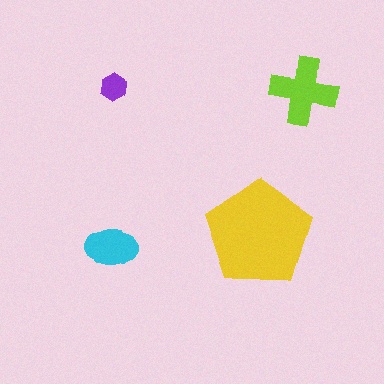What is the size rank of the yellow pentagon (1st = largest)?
1st.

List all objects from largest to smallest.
The yellow pentagon, the lime cross, the cyan ellipse, the purple hexagon.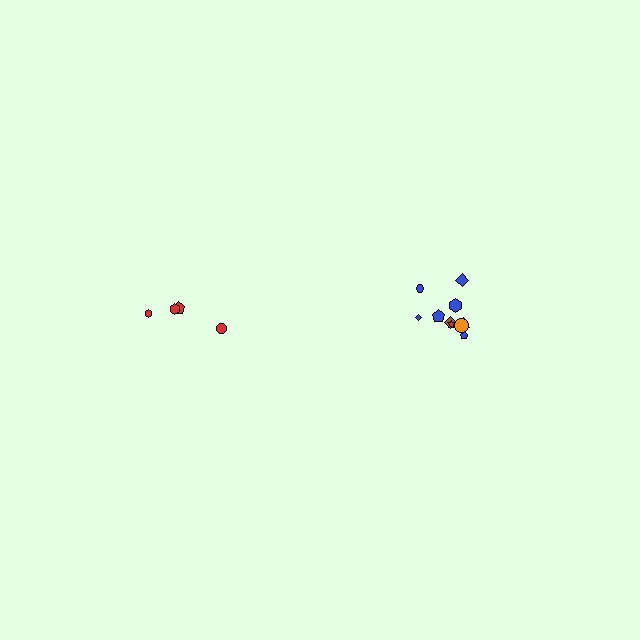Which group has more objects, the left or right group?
The right group.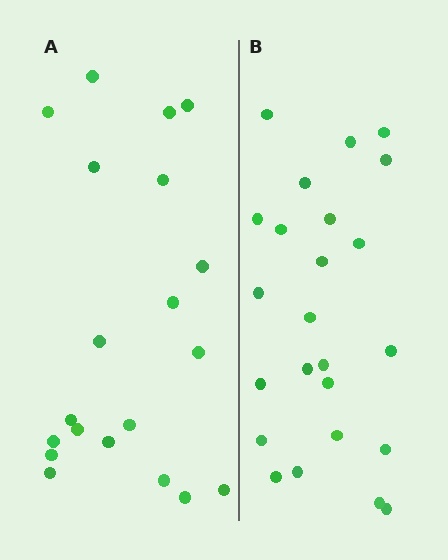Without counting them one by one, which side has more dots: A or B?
Region B (the right region) has more dots.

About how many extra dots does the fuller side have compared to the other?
Region B has about 4 more dots than region A.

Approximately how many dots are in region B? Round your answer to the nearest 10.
About 20 dots. (The exact count is 24, which rounds to 20.)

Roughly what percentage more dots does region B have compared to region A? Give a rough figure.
About 20% more.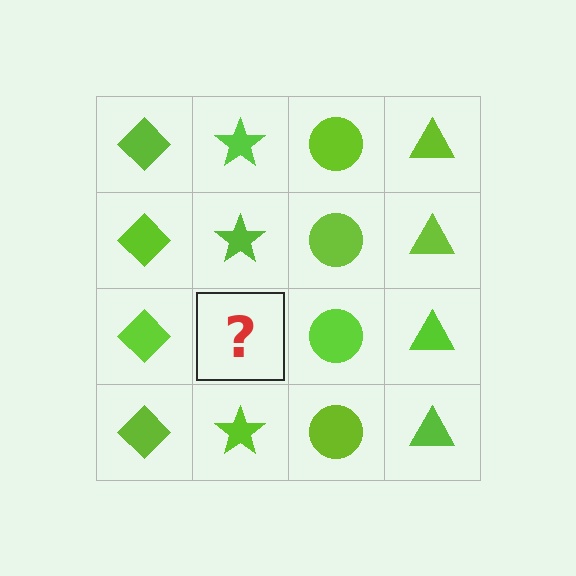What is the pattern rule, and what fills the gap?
The rule is that each column has a consistent shape. The gap should be filled with a lime star.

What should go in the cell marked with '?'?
The missing cell should contain a lime star.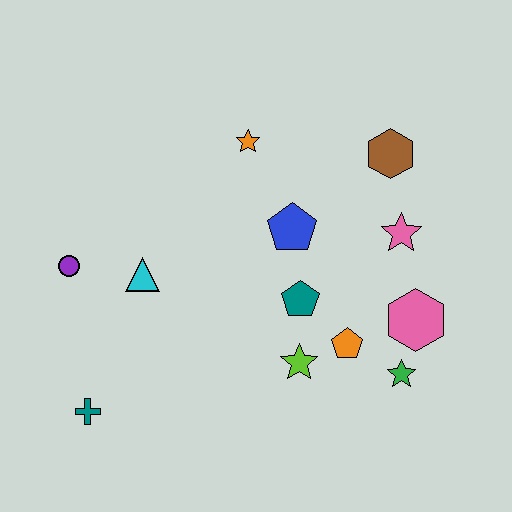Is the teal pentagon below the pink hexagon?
No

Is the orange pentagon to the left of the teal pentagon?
No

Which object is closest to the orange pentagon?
The lime star is closest to the orange pentagon.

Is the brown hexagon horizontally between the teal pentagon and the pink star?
Yes